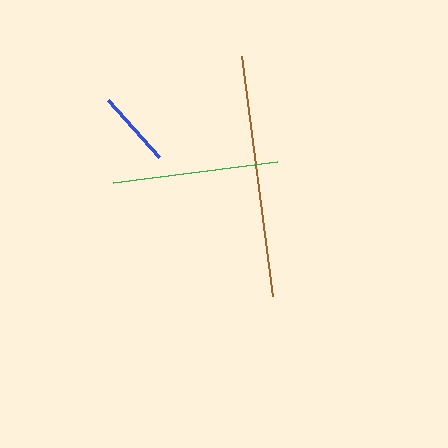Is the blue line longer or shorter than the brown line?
The brown line is longer than the blue line.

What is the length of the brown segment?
The brown segment is approximately 242 pixels long.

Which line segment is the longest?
The brown line is the longest at approximately 242 pixels.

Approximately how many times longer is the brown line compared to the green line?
The brown line is approximately 1.5 times the length of the green line.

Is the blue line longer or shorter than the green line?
The green line is longer than the blue line.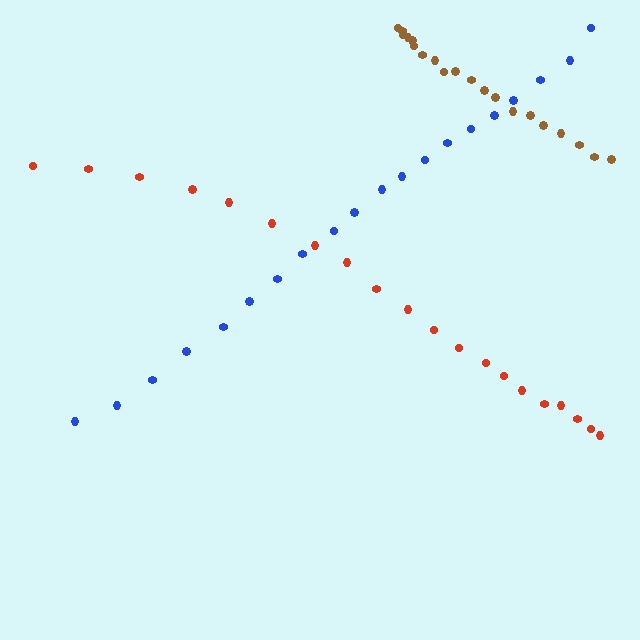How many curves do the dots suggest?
There are 3 distinct paths.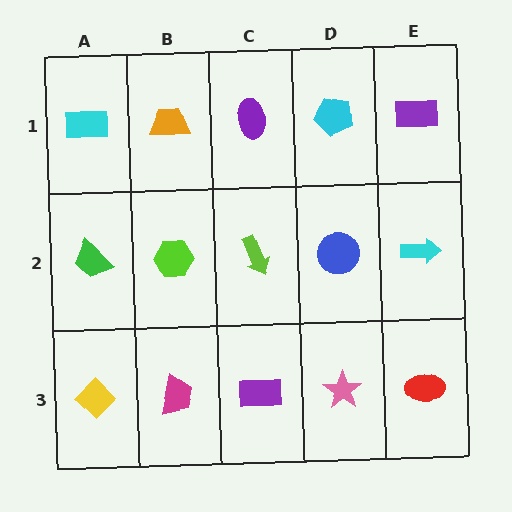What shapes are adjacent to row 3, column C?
A lime arrow (row 2, column C), a magenta trapezoid (row 3, column B), a pink star (row 3, column D).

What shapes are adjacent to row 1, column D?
A blue circle (row 2, column D), a purple ellipse (row 1, column C), a purple rectangle (row 1, column E).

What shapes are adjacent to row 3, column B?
A lime hexagon (row 2, column B), a yellow diamond (row 3, column A), a purple rectangle (row 3, column C).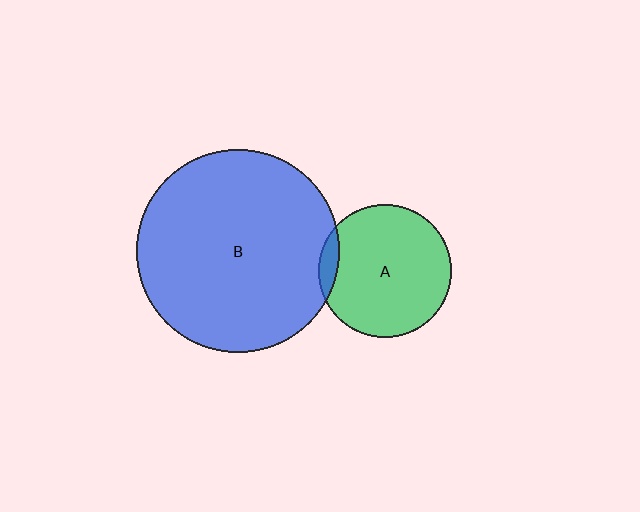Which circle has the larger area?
Circle B (blue).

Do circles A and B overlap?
Yes.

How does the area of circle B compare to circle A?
Approximately 2.3 times.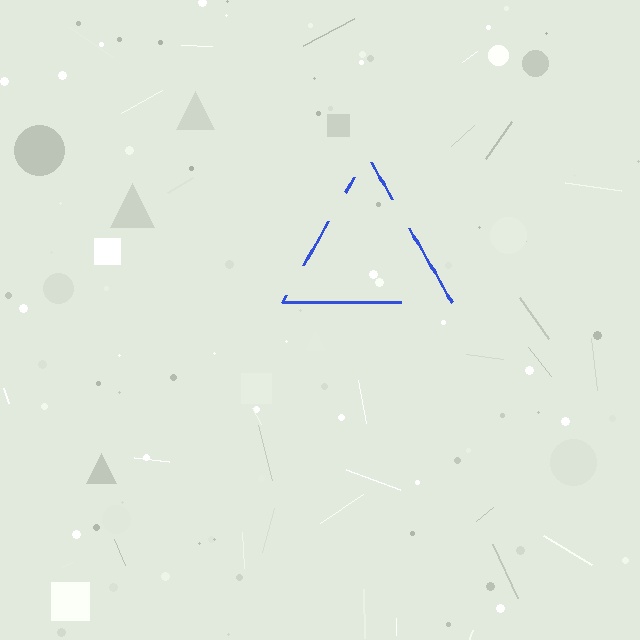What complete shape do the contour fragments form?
The contour fragments form a triangle.